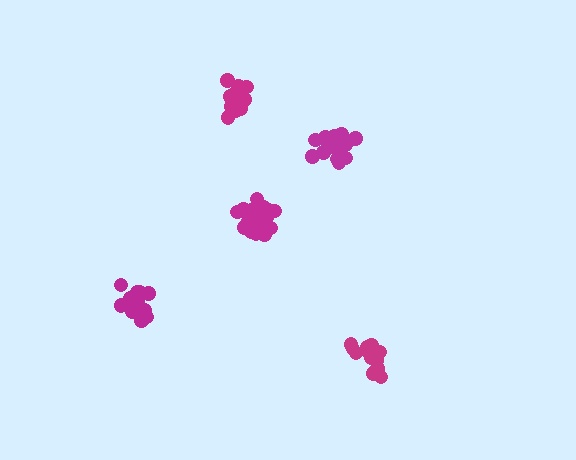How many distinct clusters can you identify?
There are 5 distinct clusters.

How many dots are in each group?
Group 1: 21 dots, Group 2: 15 dots, Group 3: 21 dots, Group 4: 18 dots, Group 5: 21 dots (96 total).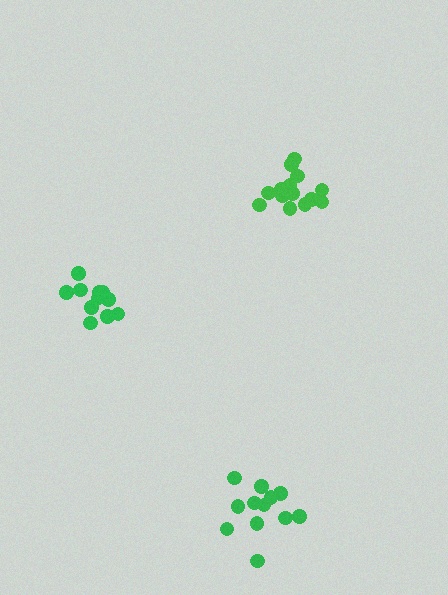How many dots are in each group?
Group 1: 17 dots, Group 2: 11 dots, Group 3: 12 dots (40 total).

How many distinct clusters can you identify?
There are 3 distinct clusters.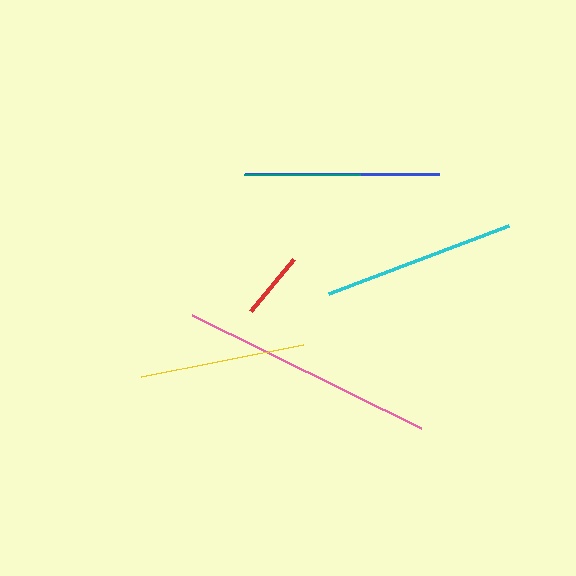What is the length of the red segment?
The red segment is approximately 67 pixels long.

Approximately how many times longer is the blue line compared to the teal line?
The blue line is approximately 1.7 times the length of the teal line.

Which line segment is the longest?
The pink line is the longest at approximately 256 pixels.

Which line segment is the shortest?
The red line is the shortest at approximately 67 pixels.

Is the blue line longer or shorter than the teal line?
The blue line is longer than the teal line.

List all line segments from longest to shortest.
From longest to shortest: pink, blue, cyan, yellow, teal, red.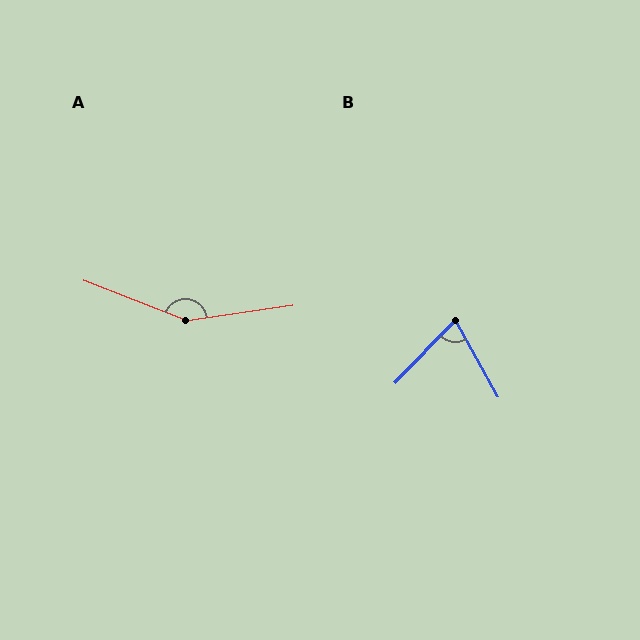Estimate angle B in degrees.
Approximately 73 degrees.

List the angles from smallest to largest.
B (73°), A (151°).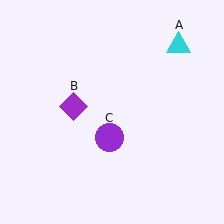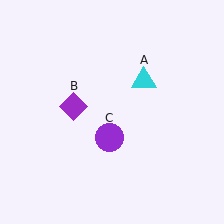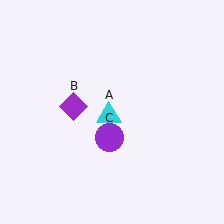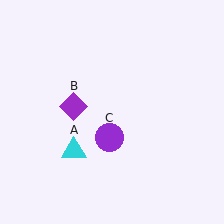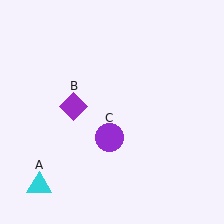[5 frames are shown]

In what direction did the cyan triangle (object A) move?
The cyan triangle (object A) moved down and to the left.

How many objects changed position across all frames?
1 object changed position: cyan triangle (object A).